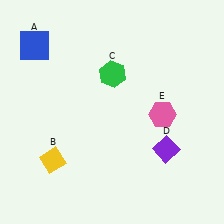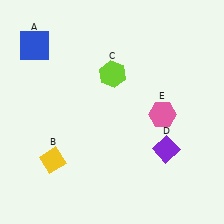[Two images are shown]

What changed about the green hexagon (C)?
In Image 1, C is green. In Image 2, it changed to lime.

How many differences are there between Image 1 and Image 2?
There is 1 difference between the two images.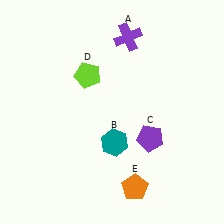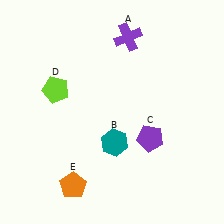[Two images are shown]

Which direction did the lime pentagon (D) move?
The lime pentagon (D) moved left.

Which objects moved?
The objects that moved are: the lime pentagon (D), the orange pentagon (E).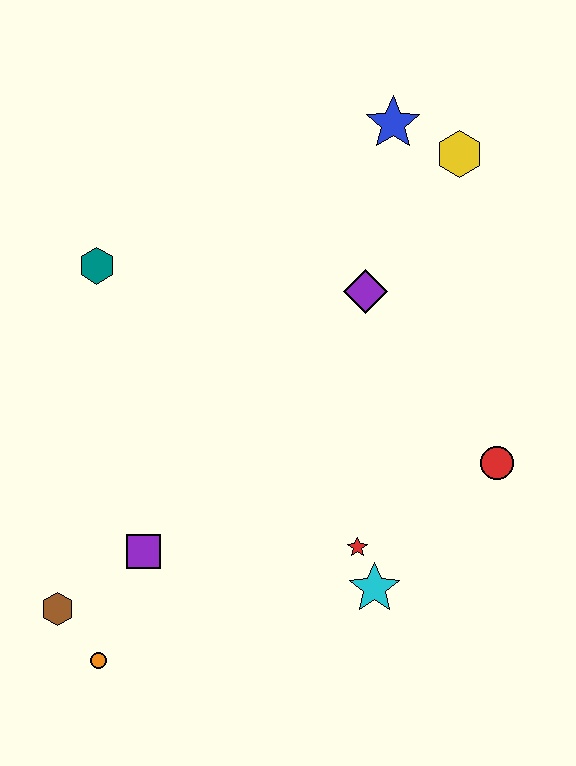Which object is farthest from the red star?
The blue star is farthest from the red star.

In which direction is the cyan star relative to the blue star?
The cyan star is below the blue star.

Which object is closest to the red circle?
The red star is closest to the red circle.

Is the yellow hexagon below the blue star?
Yes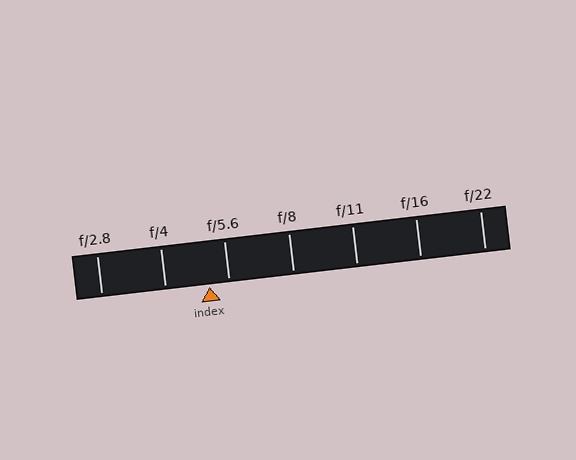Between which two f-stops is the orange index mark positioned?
The index mark is between f/4 and f/5.6.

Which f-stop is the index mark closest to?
The index mark is closest to f/5.6.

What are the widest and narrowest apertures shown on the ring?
The widest aperture shown is f/2.8 and the narrowest is f/22.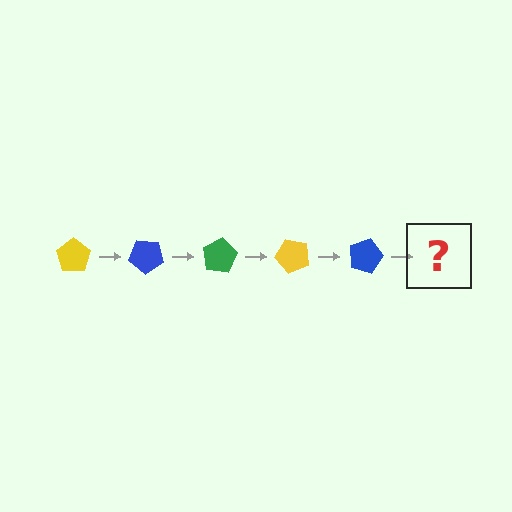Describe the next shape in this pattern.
It should be a green pentagon, rotated 200 degrees from the start.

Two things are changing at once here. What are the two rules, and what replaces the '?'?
The two rules are that it rotates 40 degrees each step and the color cycles through yellow, blue, and green. The '?' should be a green pentagon, rotated 200 degrees from the start.